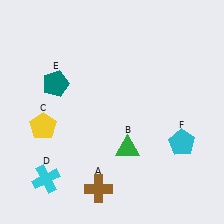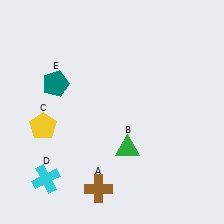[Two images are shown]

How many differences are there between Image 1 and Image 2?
There is 1 difference between the two images.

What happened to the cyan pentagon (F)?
The cyan pentagon (F) was removed in Image 2. It was in the bottom-right area of Image 1.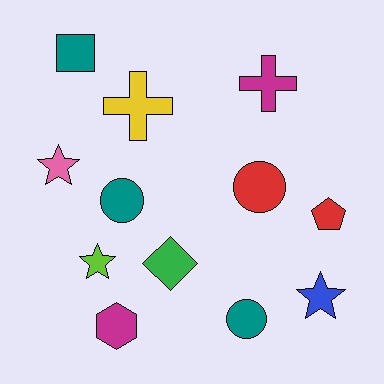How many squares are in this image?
There is 1 square.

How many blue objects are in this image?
There is 1 blue object.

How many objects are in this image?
There are 12 objects.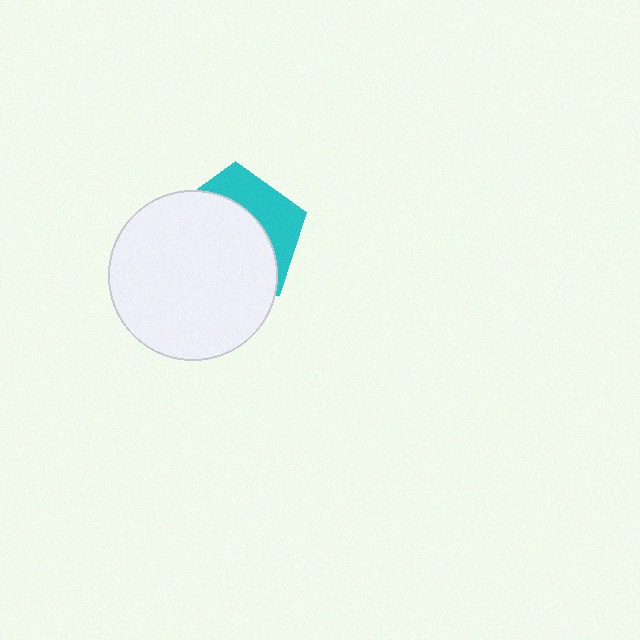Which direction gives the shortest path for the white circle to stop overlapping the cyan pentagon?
Moving toward the lower-left gives the shortest separation.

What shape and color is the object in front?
The object in front is a white circle.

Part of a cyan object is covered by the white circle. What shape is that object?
It is a pentagon.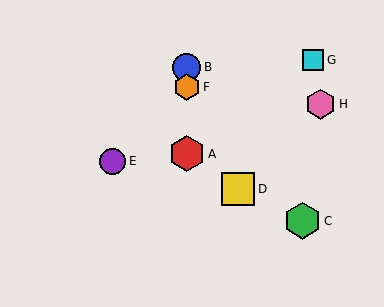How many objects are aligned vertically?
3 objects (A, B, F) are aligned vertically.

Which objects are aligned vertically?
Objects A, B, F are aligned vertically.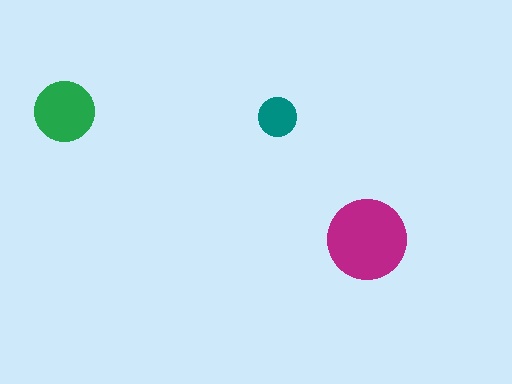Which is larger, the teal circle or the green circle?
The green one.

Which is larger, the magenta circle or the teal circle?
The magenta one.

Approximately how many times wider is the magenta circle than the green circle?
About 1.5 times wider.